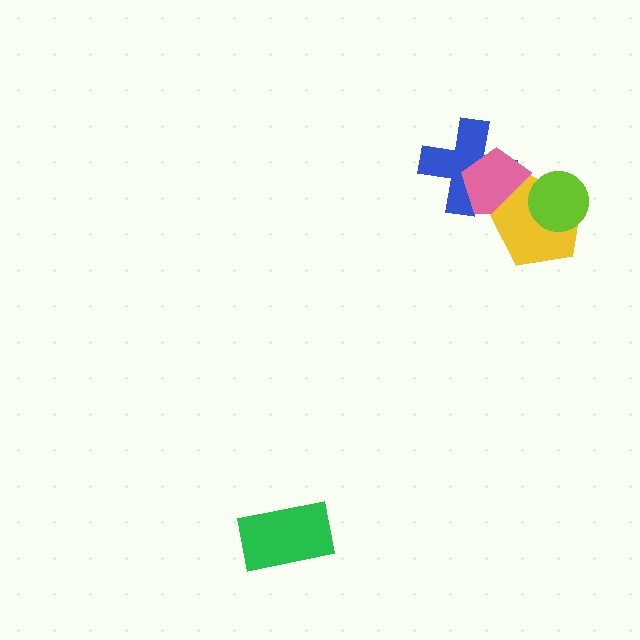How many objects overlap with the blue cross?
1 object overlaps with the blue cross.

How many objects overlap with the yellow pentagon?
2 objects overlap with the yellow pentagon.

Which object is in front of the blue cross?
The pink pentagon is in front of the blue cross.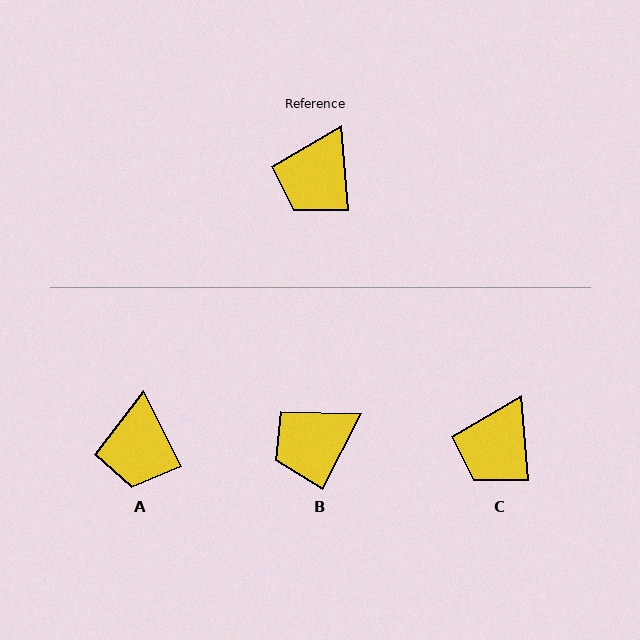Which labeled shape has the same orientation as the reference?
C.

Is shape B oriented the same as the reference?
No, it is off by about 32 degrees.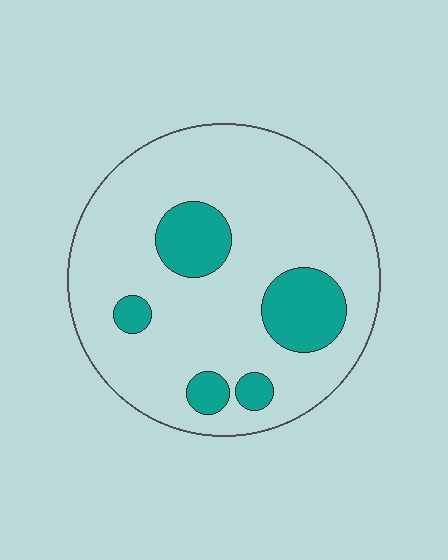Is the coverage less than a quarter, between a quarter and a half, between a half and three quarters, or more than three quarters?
Less than a quarter.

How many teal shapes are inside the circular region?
5.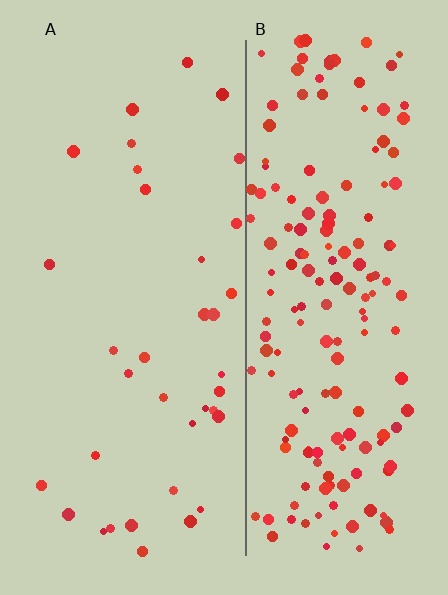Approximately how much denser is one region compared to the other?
Approximately 4.8× — region B over region A.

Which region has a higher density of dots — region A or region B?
B (the right).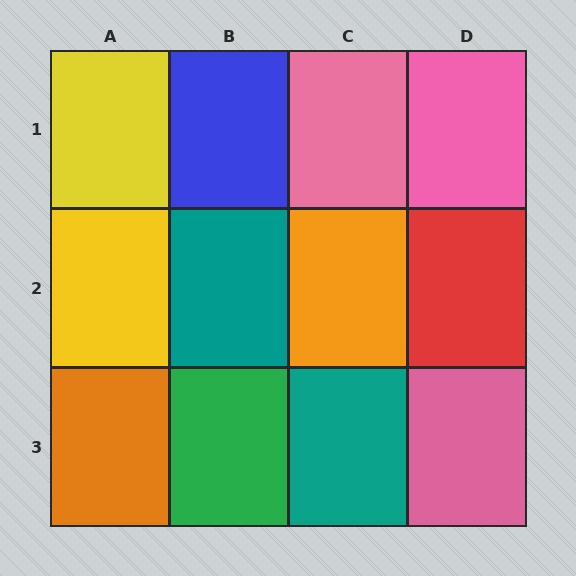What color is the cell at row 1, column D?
Pink.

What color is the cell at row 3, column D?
Pink.